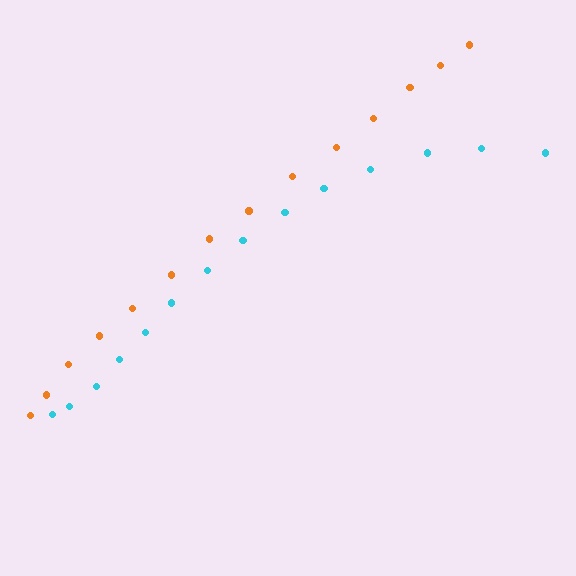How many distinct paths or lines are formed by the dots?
There are 2 distinct paths.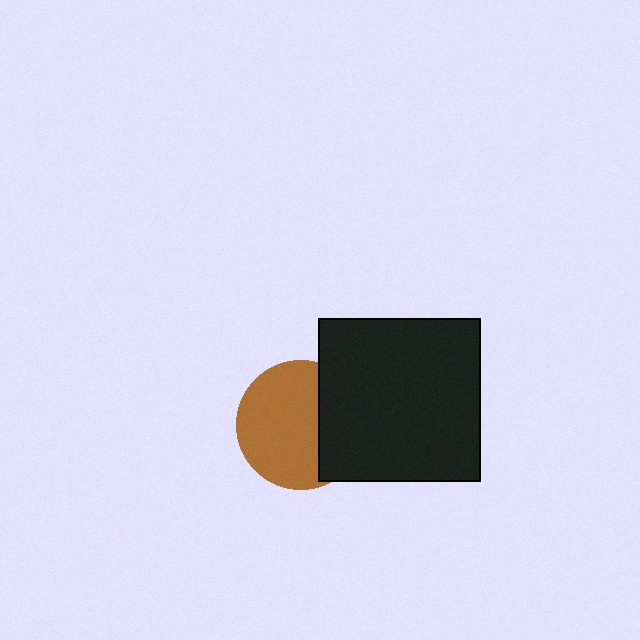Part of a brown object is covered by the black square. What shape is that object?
It is a circle.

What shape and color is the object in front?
The object in front is a black square.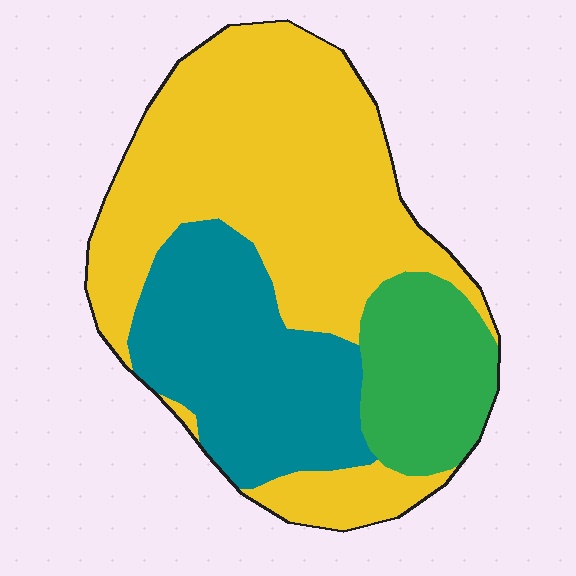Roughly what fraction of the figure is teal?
Teal takes up about one quarter (1/4) of the figure.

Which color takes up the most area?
Yellow, at roughly 55%.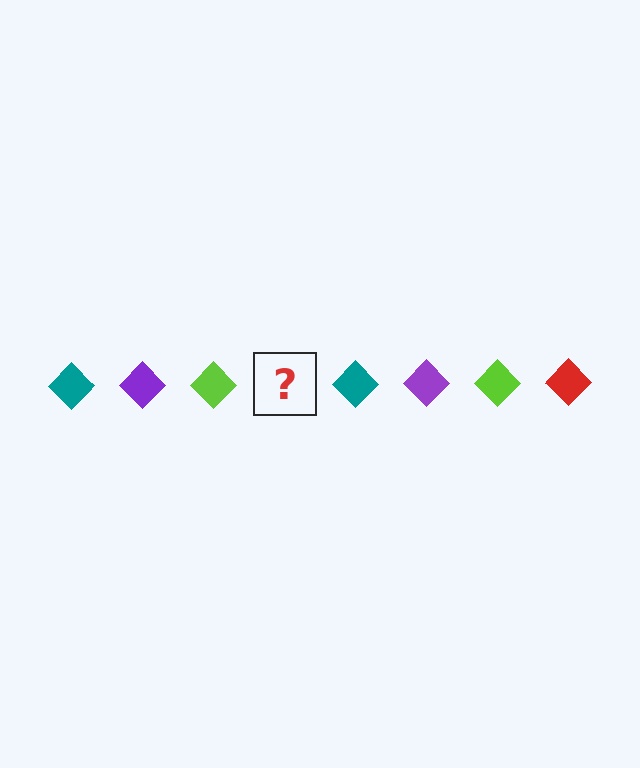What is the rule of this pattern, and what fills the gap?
The rule is that the pattern cycles through teal, purple, lime, red diamonds. The gap should be filled with a red diamond.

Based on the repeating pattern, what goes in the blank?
The blank should be a red diamond.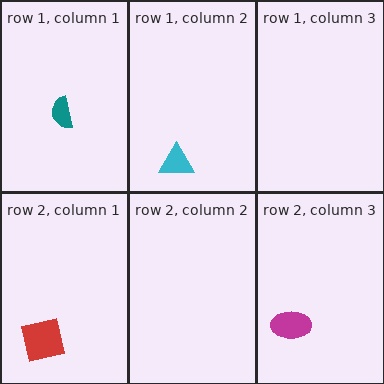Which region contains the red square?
The row 2, column 1 region.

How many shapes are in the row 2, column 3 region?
1.